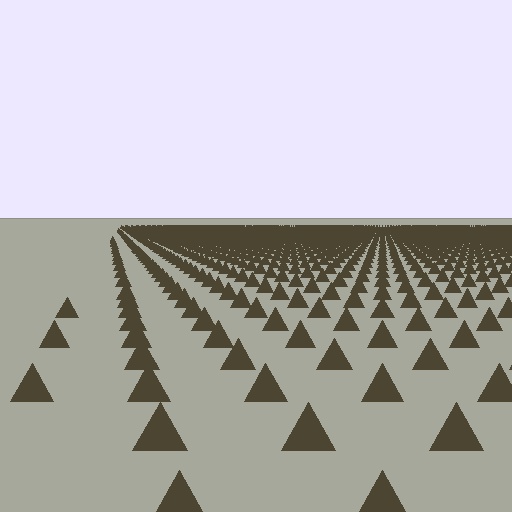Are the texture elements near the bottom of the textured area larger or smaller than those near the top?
Larger. Near the bottom, elements are closer to the viewer and appear at a bigger on-screen size.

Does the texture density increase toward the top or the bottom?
Density increases toward the top.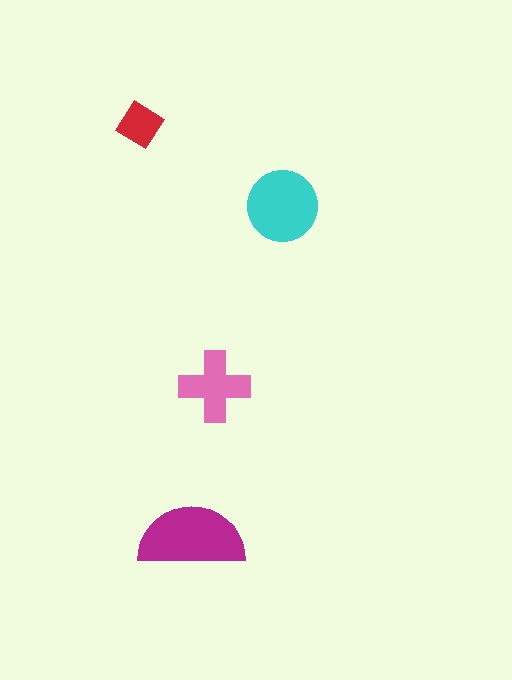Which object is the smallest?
The red diamond.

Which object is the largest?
The magenta semicircle.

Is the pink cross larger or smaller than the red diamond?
Larger.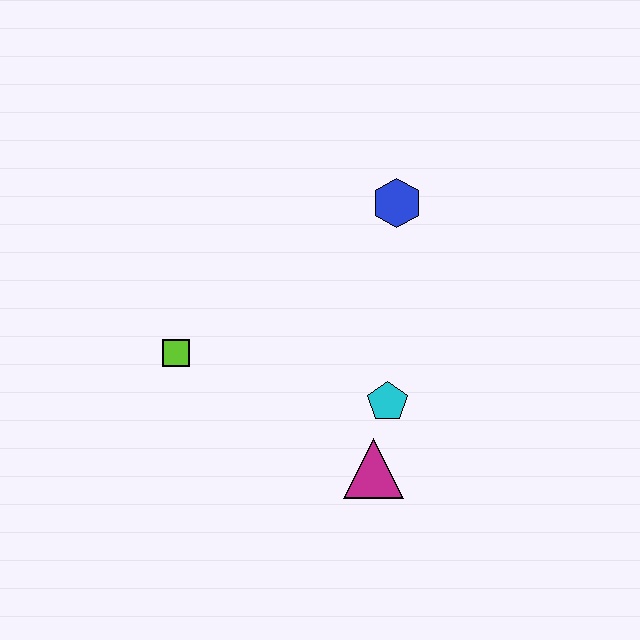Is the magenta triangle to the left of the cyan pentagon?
Yes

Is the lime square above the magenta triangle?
Yes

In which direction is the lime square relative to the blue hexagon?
The lime square is to the left of the blue hexagon.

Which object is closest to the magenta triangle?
The cyan pentagon is closest to the magenta triangle.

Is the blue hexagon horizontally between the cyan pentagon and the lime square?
No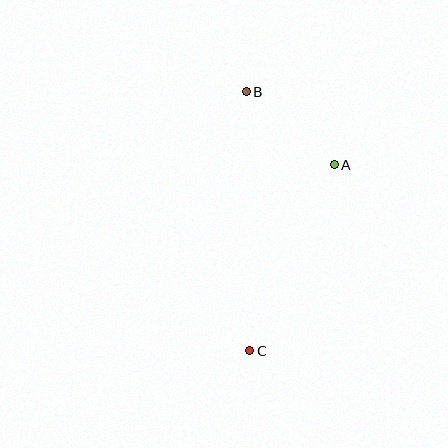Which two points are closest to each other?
Points A and B are closest to each other.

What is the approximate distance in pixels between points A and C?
The distance between A and C is approximately 204 pixels.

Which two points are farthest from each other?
Points B and C are farthest from each other.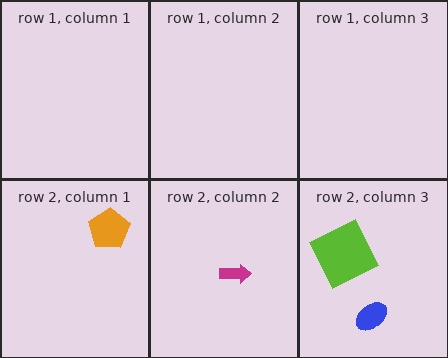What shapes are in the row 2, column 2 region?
The magenta arrow.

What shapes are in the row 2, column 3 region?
The blue ellipse, the lime square.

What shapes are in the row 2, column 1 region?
The orange pentagon.